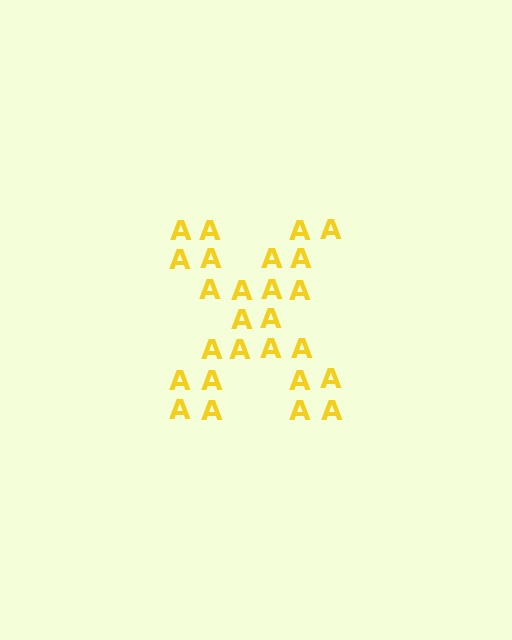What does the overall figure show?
The overall figure shows the letter X.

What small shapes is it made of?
It is made of small letter A's.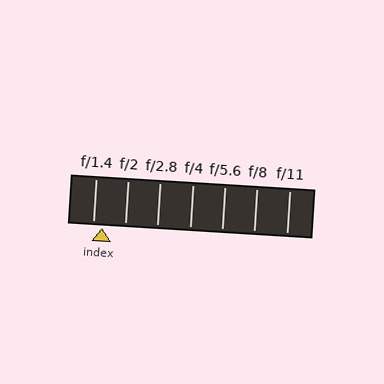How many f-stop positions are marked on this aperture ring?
There are 7 f-stop positions marked.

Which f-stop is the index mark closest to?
The index mark is closest to f/1.4.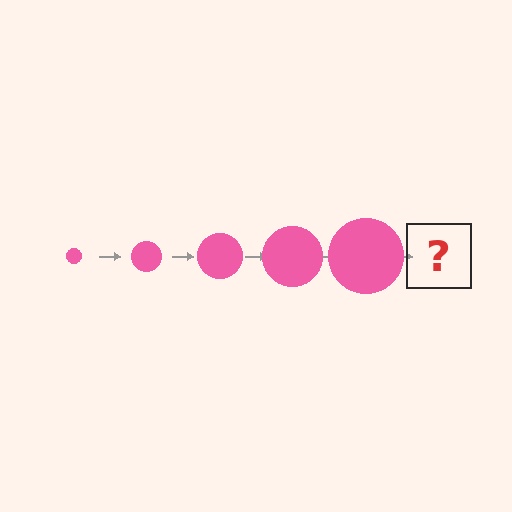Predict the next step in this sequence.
The next step is a pink circle, larger than the previous one.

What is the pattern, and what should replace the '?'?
The pattern is that the circle gets progressively larger each step. The '?' should be a pink circle, larger than the previous one.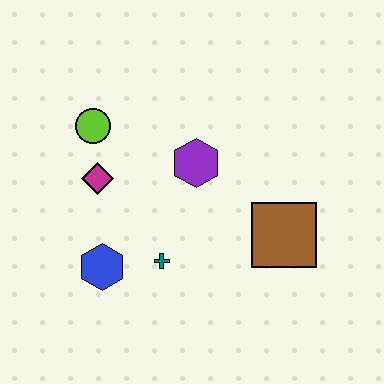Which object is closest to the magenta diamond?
The lime circle is closest to the magenta diamond.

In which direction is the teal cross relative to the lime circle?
The teal cross is below the lime circle.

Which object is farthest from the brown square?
The lime circle is farthest from the brown square.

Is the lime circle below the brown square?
No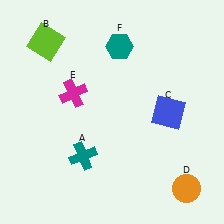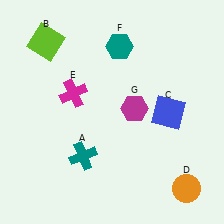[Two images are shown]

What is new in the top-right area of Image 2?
A magenta hexagon (G) was added in the top-right area of Image 2.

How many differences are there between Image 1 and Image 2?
There is 1 difference between the two images.